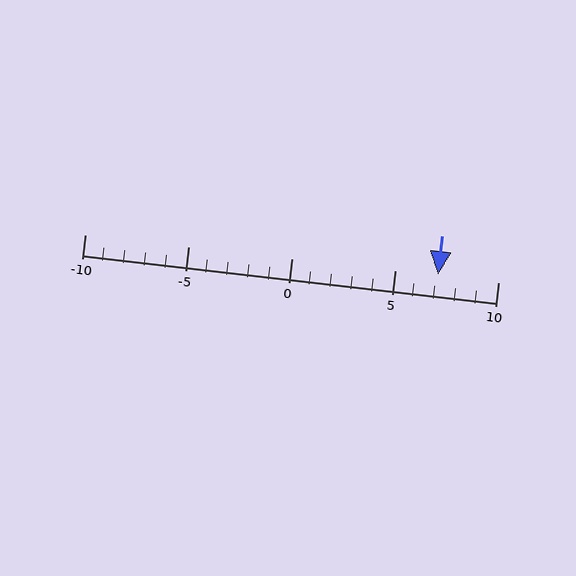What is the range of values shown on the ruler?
The ruler shows values from -10 to 10.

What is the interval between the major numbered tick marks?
The major tick marks are spaced 5 units apart.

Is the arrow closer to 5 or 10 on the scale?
The arrow is closer to 5.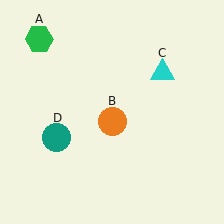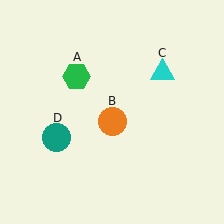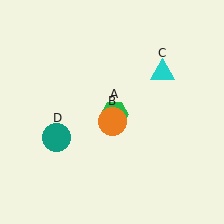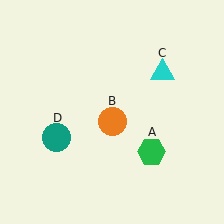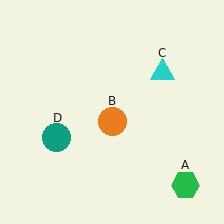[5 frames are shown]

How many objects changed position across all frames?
1 object changed position: green hexagon (object A).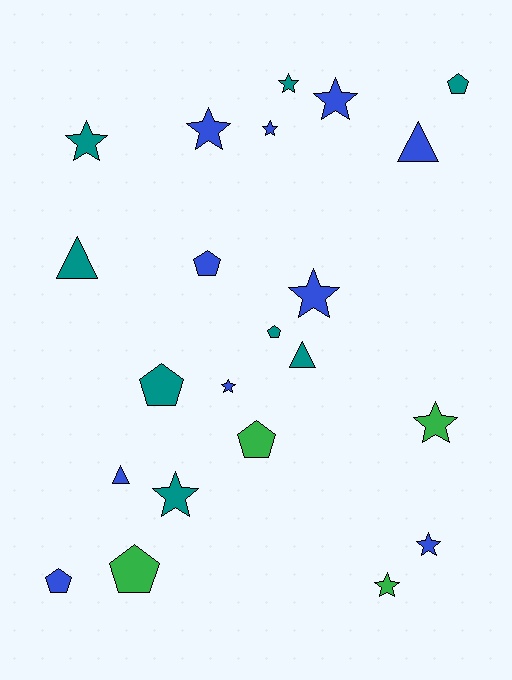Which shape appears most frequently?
Star, with 11 objects.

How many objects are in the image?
There are 22 objects.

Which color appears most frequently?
Blue, with 10 objects.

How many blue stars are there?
There are 6 blue stars.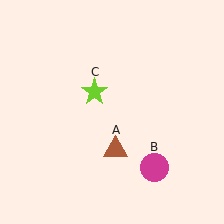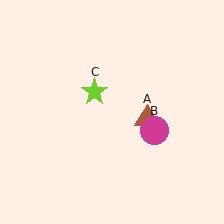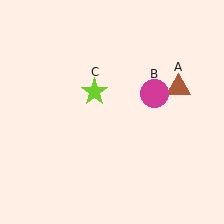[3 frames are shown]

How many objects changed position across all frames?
2 objects changed position: brown triangle (object A), magenta circle (object B).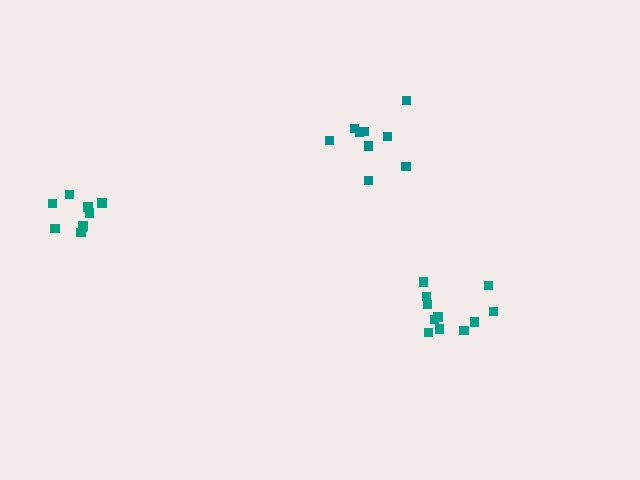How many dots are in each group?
Group 1: 9 dots, Group 2: 11 dots, Group 3: 9 dots (29 total).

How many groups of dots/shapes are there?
There are 3 groups.